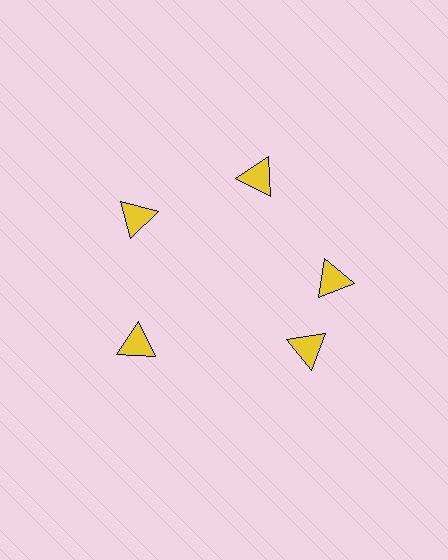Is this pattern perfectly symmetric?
No. The 5 yellow triangles are arranged in a ring, but one element near the 5 o'clock position is rotated out of alignment along the ring, breaking the 5-fold rotational symmetry.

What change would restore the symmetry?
The symmetry would be restored by rotating it back into even spacing with its neighbors so that all 5 triangles sit at equal angles and equal distance from the center.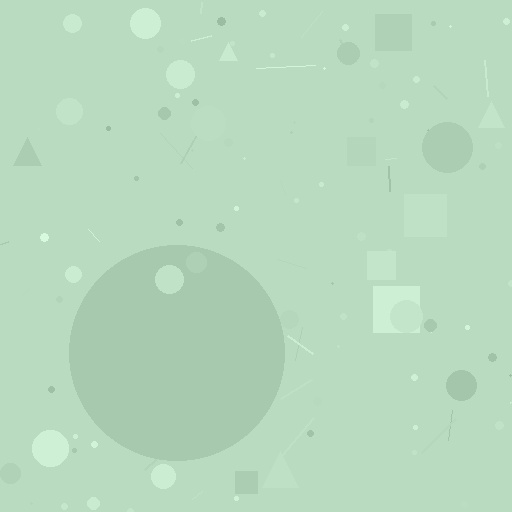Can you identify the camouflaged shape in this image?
The camouflaged shape is a circle.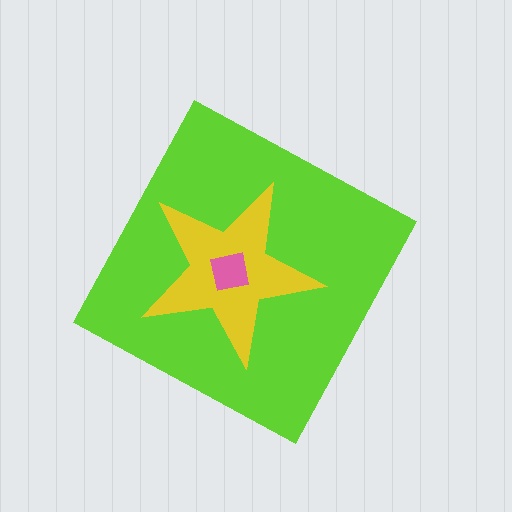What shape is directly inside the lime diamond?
The yellow star.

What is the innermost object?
The pink square.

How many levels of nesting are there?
3.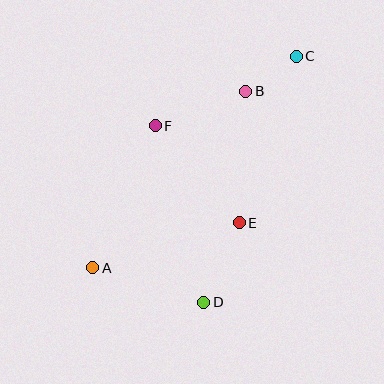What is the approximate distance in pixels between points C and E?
The distance between C and E is approximately 176 pixels.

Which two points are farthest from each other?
Points A and C are farthest from each other.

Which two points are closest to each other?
Points B and C are closest to each other.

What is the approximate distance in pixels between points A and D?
The distance between A and D is approximately 116 pixels.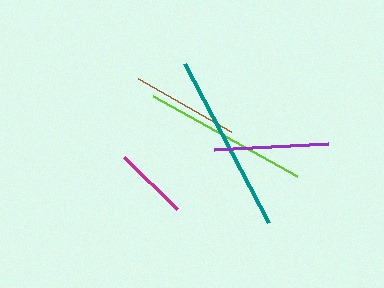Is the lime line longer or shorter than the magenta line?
The lime line is longer than the magenta line.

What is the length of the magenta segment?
The magenta segment is approximately 74 pixels long.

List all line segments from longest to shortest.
From longest to shortest: teal, lime, purple, brown, magenta.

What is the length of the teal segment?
The teal segment is approximately 180 pixels long.